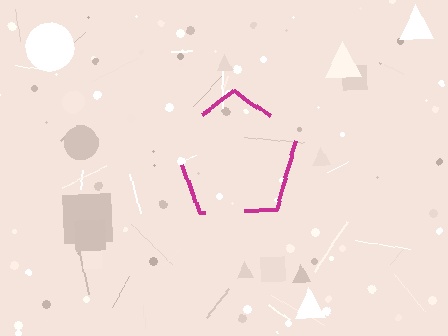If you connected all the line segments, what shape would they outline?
They would outline a pentagon.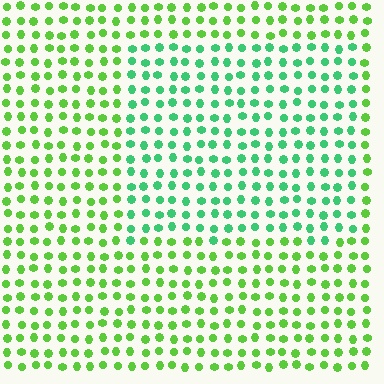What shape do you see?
I see a rectangle.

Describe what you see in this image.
The image is filled with small lime elements in a uniform arrangement. A rectangle-shaped region is visible where the elements are tinted to a slightly different hue, forming a subtle color boundary.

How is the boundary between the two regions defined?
The boundary is defined purely by a slight shift in hue (about 37 degrees). Spacing, size, and orientation are identical on both sides.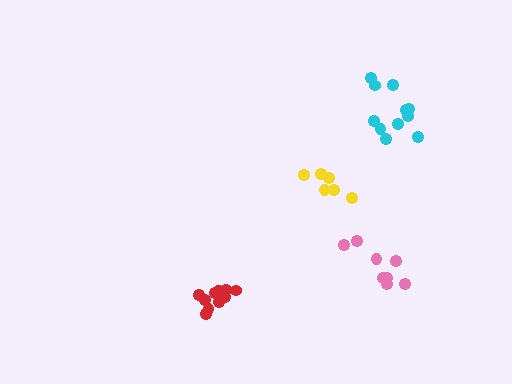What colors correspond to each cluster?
The clusters are colored: pink, red, cyan, yellow.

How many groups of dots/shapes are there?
There are 4 groups.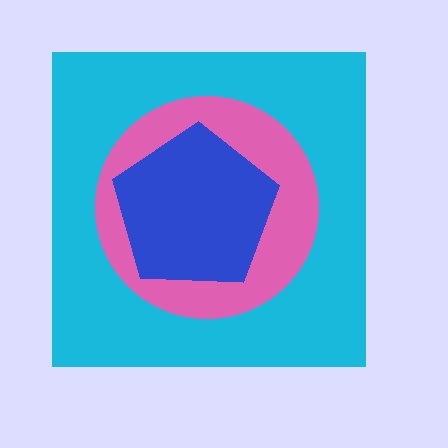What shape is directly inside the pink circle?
The blue pentagon.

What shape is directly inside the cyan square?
The pink circle.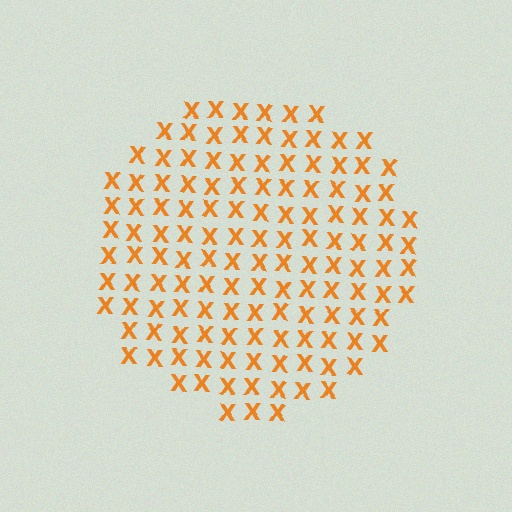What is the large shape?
The large shape is a circle.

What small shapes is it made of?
It is made of small letter X's.